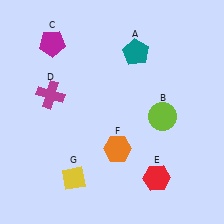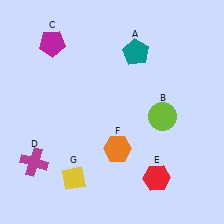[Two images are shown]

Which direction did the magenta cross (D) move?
The magenta cross (D) moved down.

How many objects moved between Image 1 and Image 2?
1 object moved between the two images.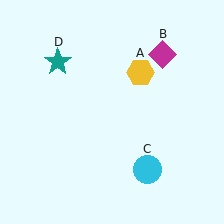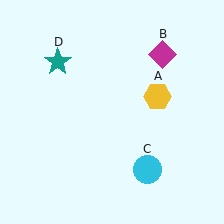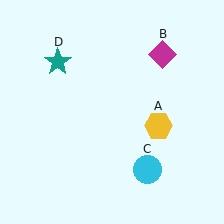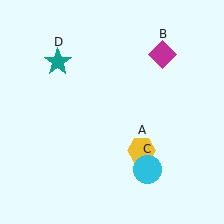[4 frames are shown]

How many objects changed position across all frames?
1 object changed position: yellow hexagon (object A).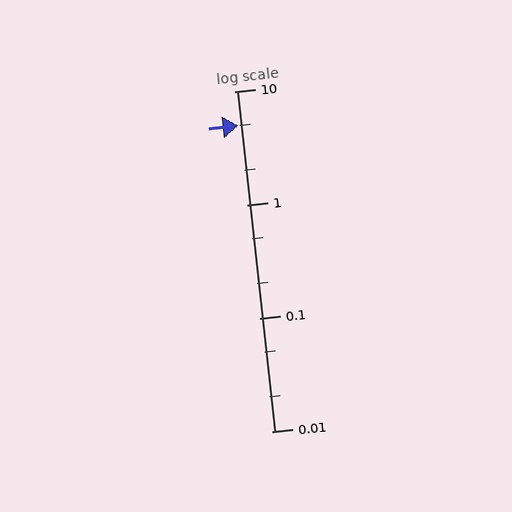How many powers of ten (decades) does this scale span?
The scale spans 3 decades, from 0.01 to 10.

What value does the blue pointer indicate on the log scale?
The pointer indicates approximately 5.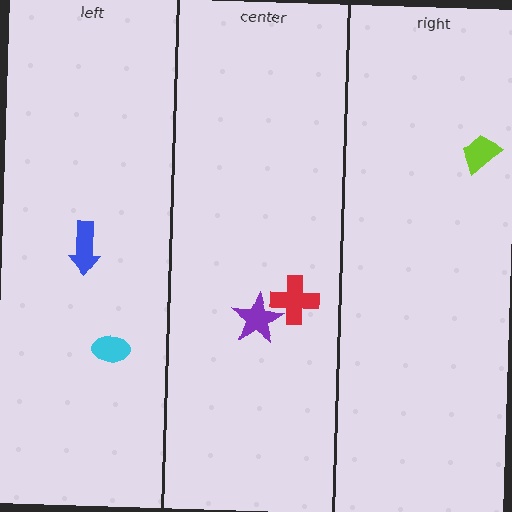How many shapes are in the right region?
1.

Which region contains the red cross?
The center region.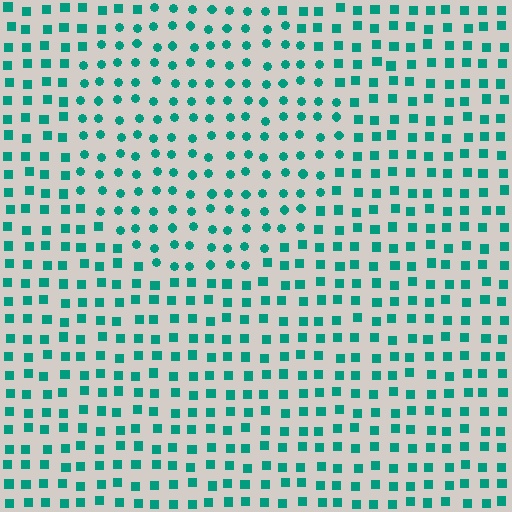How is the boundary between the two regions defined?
The boundary is defined by a change in element shape: circles inside vs. squares outside. All elements share the same color and spacing.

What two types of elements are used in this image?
The image uses circles inside the circle region and squares outside it.